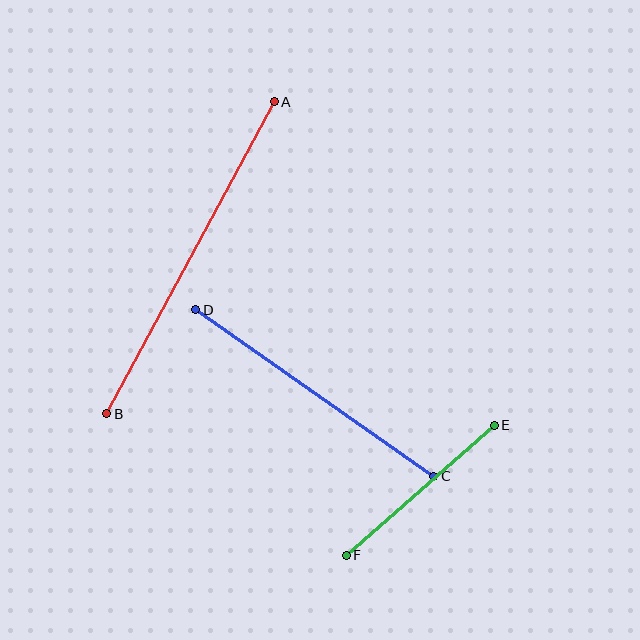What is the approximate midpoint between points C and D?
The midpoint is at approximately (315, 393) pixels.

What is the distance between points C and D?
The distance is approximately 290 pixels.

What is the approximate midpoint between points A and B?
The midpoint is at approximately (190, 258) pixels.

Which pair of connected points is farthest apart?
Points A and B are farthest apart.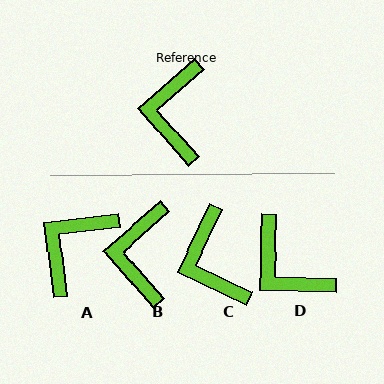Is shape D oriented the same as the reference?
No, it is off by about 47 degrees.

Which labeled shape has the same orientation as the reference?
B.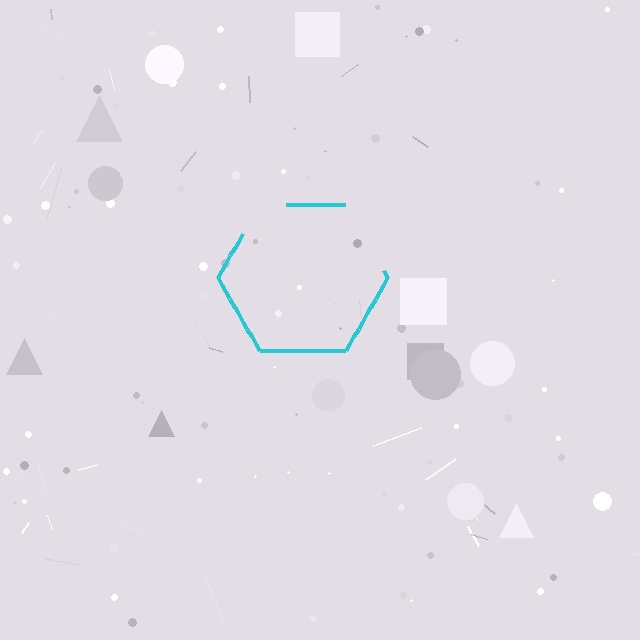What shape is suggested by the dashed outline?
The dashed outline suggests a hexagon.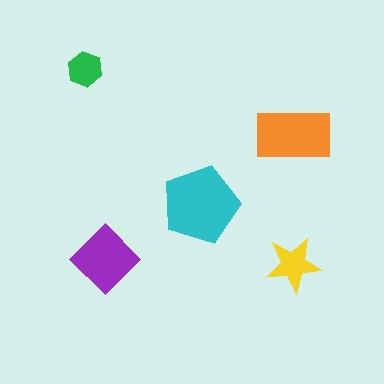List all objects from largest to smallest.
The cyan pentagon, the orange rectangle, the purple diamond, the yellow star, the green hexagon.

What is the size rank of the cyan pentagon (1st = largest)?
1st.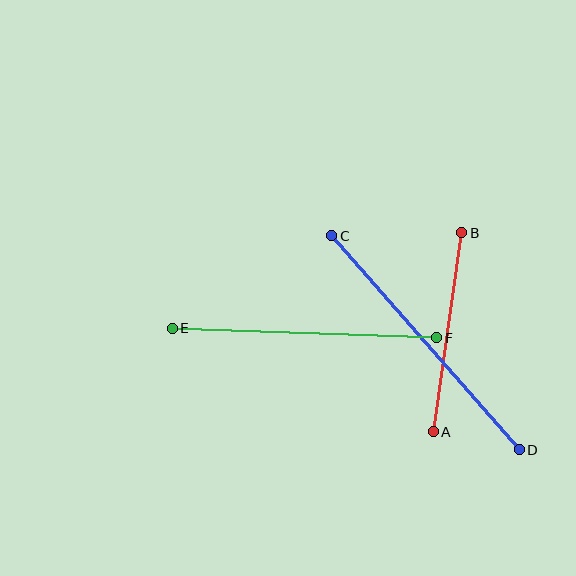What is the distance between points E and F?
The distance is approximately 264 pixels.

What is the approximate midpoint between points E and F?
The midpoint is at approximately (305, 333) pixels.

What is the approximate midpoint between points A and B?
The midpoint is at approximately (447, 332) pixels.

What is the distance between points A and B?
The distance is approximately 201 pixels.